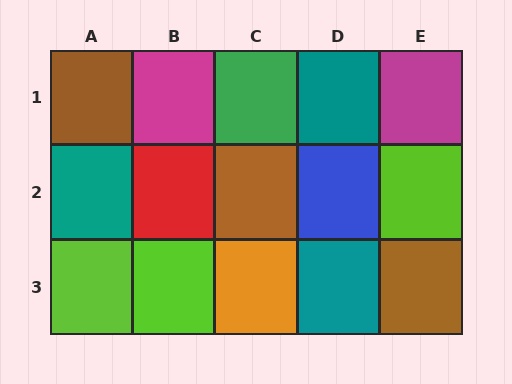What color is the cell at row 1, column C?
Green.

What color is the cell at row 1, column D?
Teal.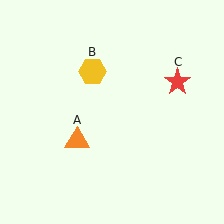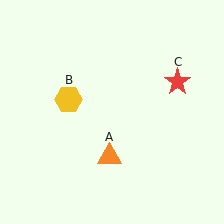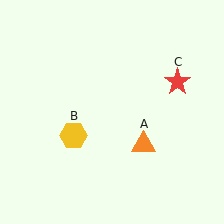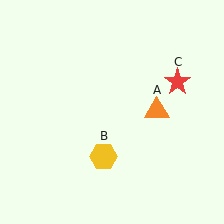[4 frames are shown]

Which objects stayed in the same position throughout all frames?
Red star (object C) remained stationary.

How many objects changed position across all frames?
2 objects changed position: orange triangle (object A), yellow hexagon (object B).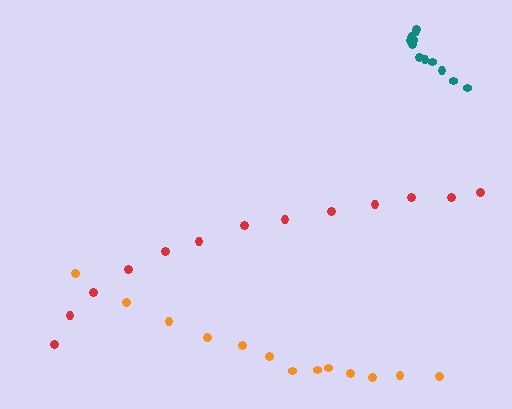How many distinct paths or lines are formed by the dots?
There are 3 distinct paths.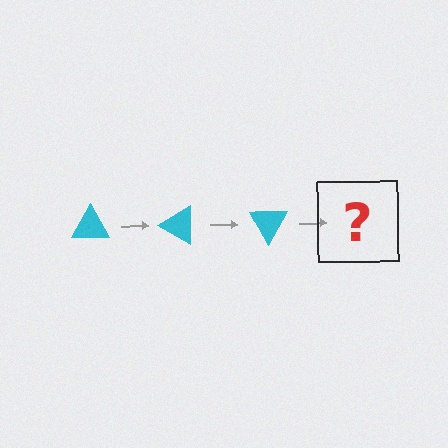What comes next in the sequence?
The next element should be a cyan triangle rotated 90 degrees.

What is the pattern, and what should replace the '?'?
The pattern is that the triangle rotates 30 degrees each step. The '?' should be a cyan triangle rotated 90 degrees.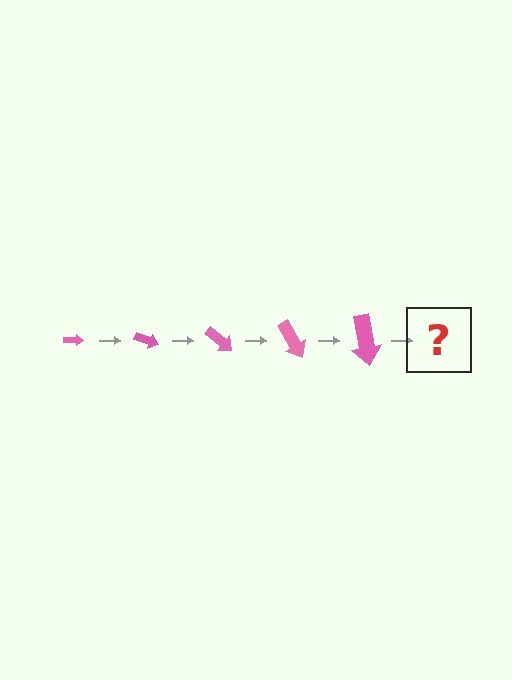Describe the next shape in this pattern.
It should be an arrow, larger than the previous one and rotated 100 degrees from the start.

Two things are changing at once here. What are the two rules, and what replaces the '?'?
The two rules are that the arrow grows larger each step and it rotates 20 degrees each step. The '?' should be an arrow, larger than the previous one and rotated 100 degrees from the start.